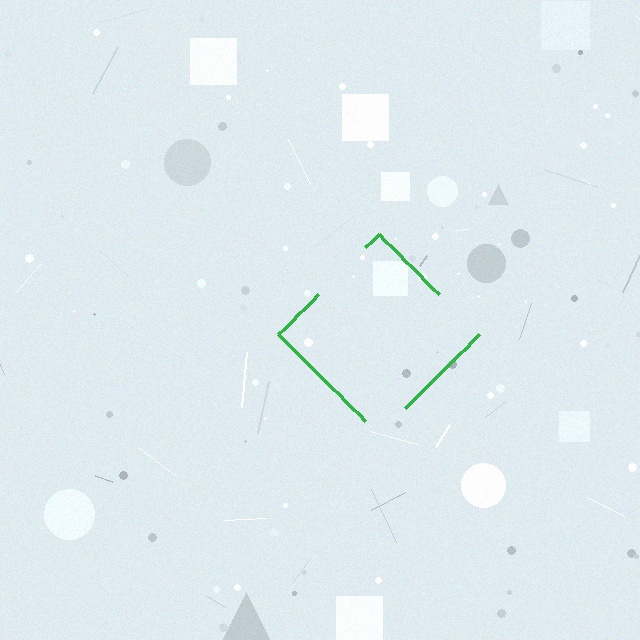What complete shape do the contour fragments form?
The contour fragments form a diamond.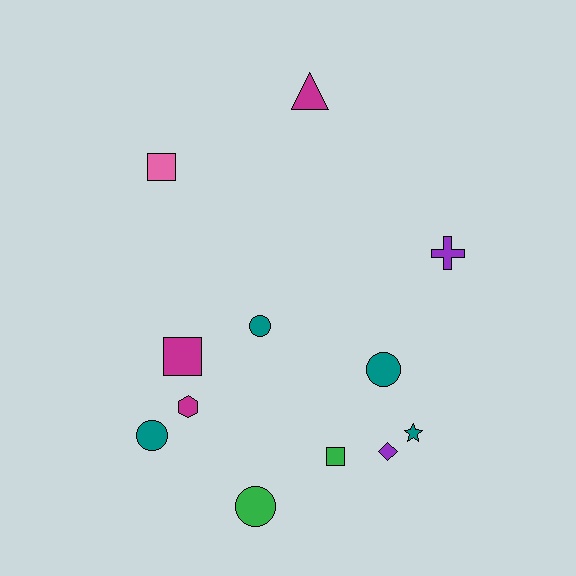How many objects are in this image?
There are 12 objects.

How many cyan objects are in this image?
There are no cyan objects.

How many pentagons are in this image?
There are no pentagons.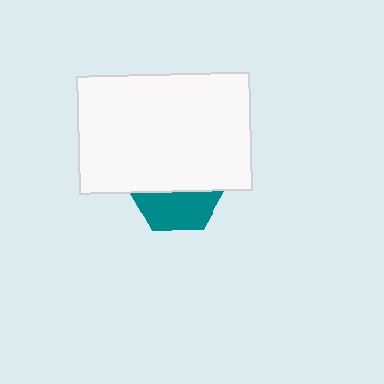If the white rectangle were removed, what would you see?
You would see the complete teal hexagon.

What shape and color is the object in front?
The object in front is a white rectangle.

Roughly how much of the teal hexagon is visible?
A small part of it is visible (roughly 41%).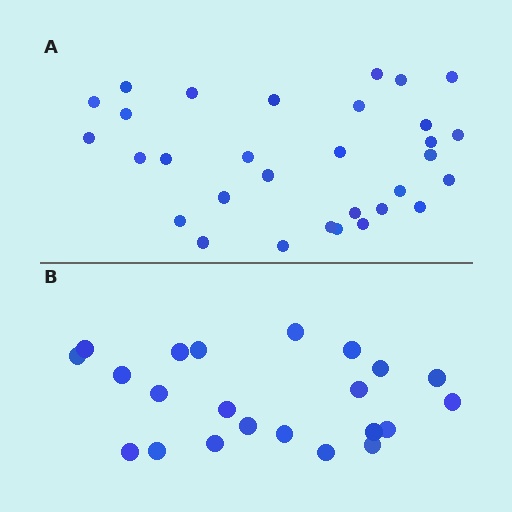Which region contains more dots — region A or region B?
Region A (the top region) has more dots.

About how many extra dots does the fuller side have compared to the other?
Region A has roughly 8 or so more dots than region B.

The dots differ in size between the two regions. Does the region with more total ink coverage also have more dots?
No. Region B has more total ink coverage because its dots are larger, but region A actually contains more individual dots. Total area can be misleading — the number of items is what matters here.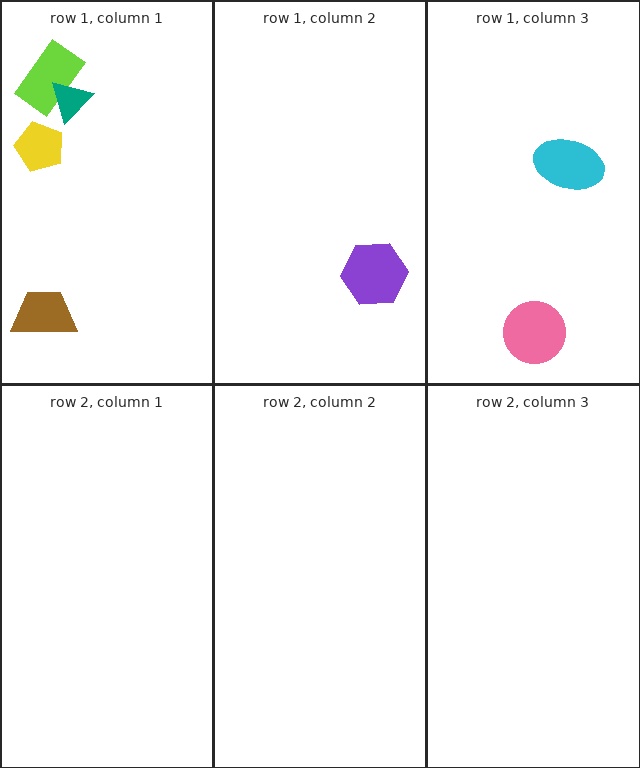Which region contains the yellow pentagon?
The row 1, column 1 region.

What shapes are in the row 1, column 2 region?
The purple hexagon.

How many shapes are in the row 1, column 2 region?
1.